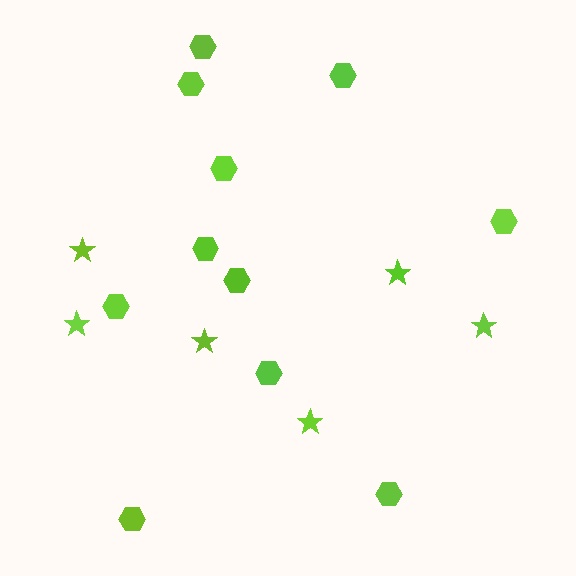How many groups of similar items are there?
There are 2 groups: one group of hexagons (11) and one group of stars (6).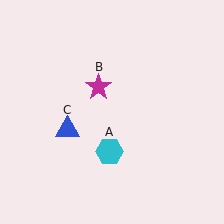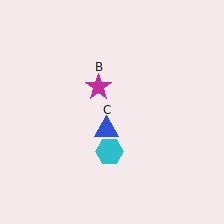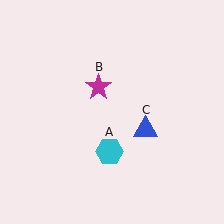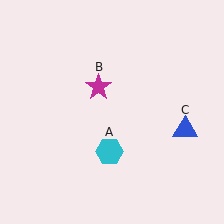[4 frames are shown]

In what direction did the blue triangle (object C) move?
The blue triangle (object C) moved right.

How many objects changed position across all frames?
1 object changed position: blue triangle (object C).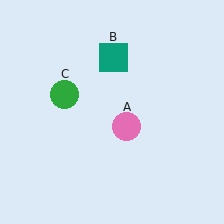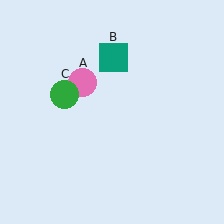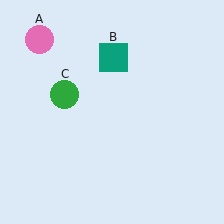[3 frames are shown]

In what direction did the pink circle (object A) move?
The pink circle (object A) moved up and to the left.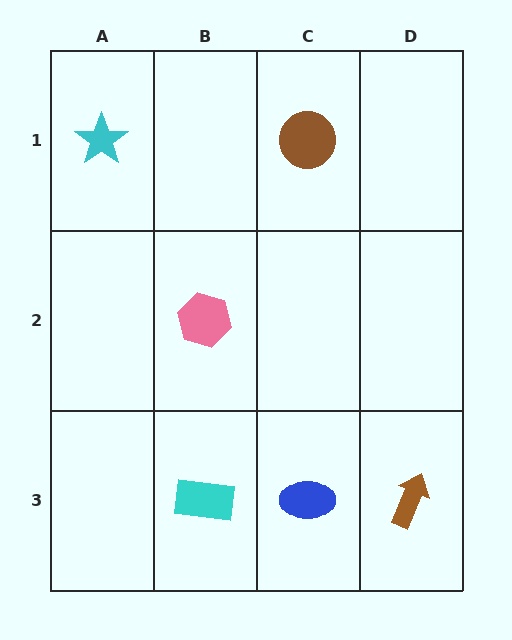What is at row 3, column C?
A blue ellipse.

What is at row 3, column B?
A cyan rectangle.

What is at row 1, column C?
A brown circle.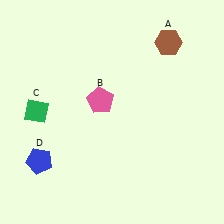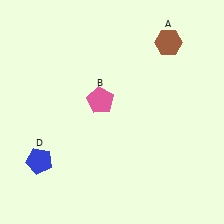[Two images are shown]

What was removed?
The green diamond (C) was removed in Image 2.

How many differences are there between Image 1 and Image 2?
There is 1 difference between the two images.